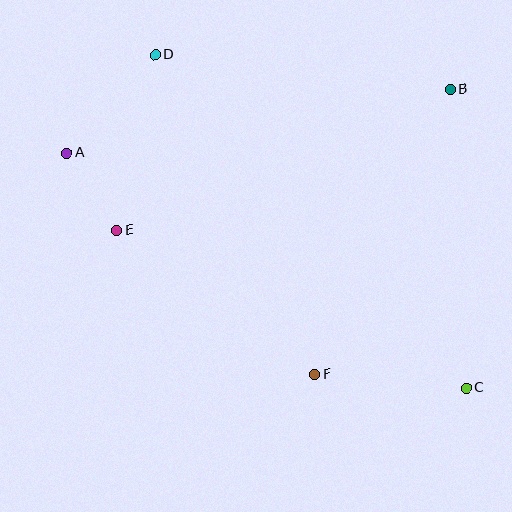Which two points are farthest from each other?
Points A and C are farthest from each other.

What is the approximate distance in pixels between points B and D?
The distance between B and D is approximately 297 pixels.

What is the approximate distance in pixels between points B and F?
The distance between B and F is approximately 316 pixels.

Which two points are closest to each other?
Points A and E are closest to each other.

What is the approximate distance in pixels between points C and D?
The distance between C and D is approximately 456 pixels.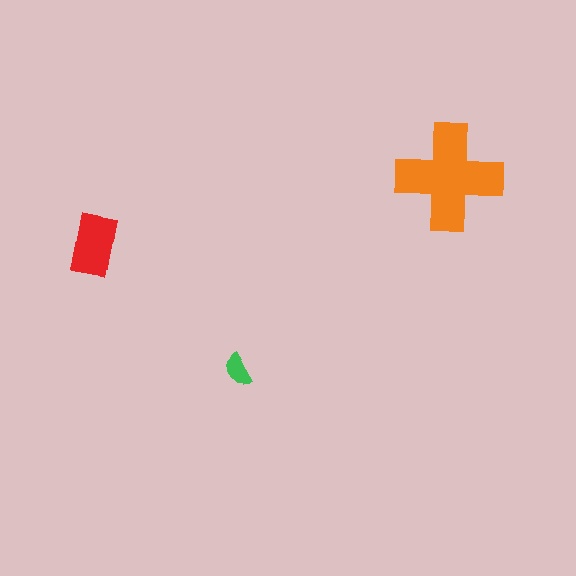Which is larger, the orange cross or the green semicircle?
The orange cross.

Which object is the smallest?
The green semicircle.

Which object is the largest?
The orange cross.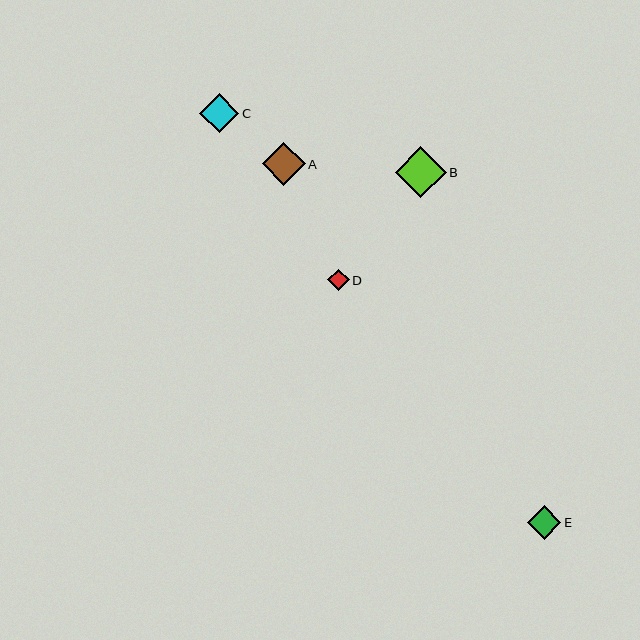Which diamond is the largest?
Diamond B is the largest with a size of approximately 51 pixels.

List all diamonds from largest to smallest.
From largest to smallest: B, A, C, E, D.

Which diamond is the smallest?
Diamond D is the smallest with a size of approximately 22 pixels.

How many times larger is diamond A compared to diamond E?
Diamond A is approximately 1.3 times the size of diamond E.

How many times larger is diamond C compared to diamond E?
Diamond C is approximately 1.2 times the size of diamond E.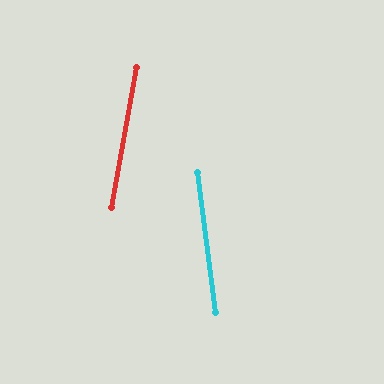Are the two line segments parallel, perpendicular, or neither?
Neither parallel nor perpendicular — they differ by about 18°.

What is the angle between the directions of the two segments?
Approximately 18 degrees.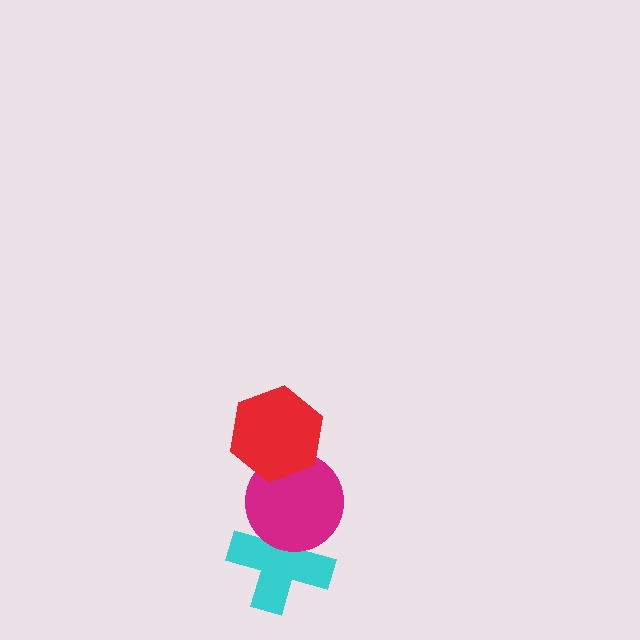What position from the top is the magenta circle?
The magenta circle is 2nd from the top.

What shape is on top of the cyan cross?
The magenta circle is on top of the cyan cross.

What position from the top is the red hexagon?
The red hexagon is 1st from the top.